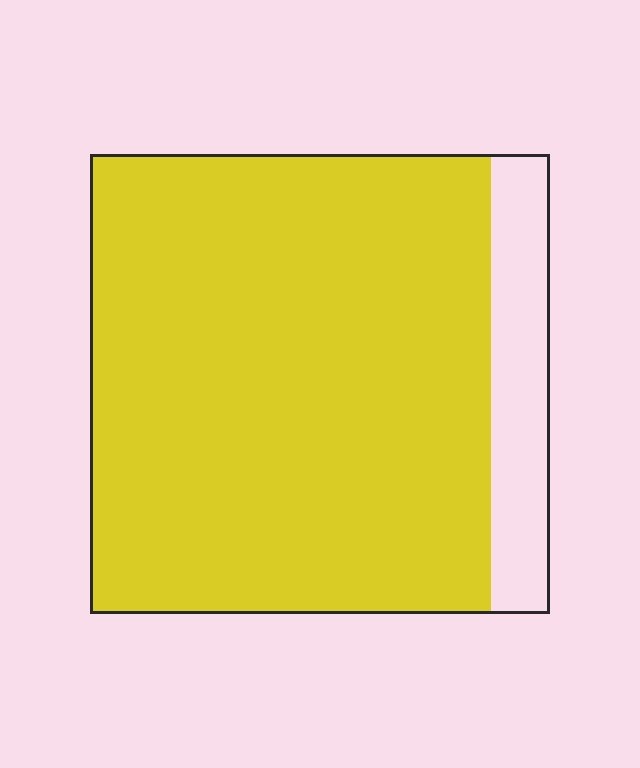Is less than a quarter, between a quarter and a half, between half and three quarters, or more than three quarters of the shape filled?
More than three quarters.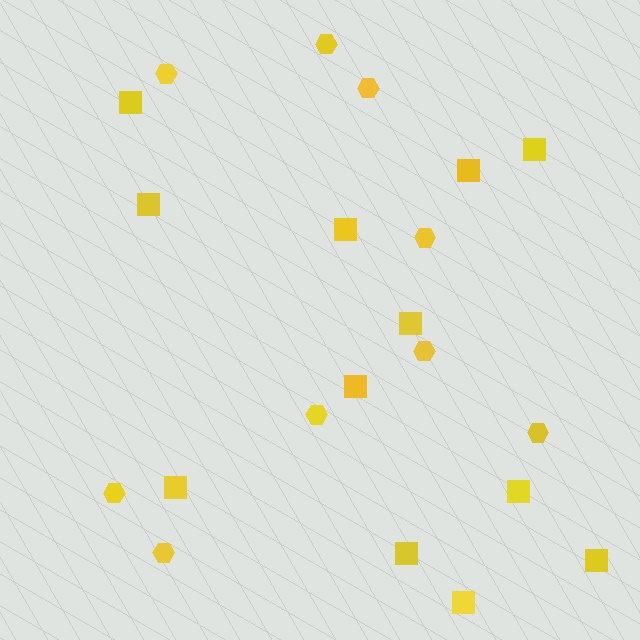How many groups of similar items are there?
There are 2 groups: one group of squares (12) and one group of hexagons (9).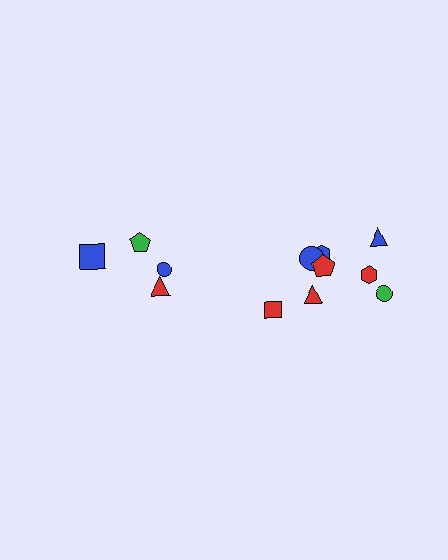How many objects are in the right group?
There are 8 objects.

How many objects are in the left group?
There are 4 objects.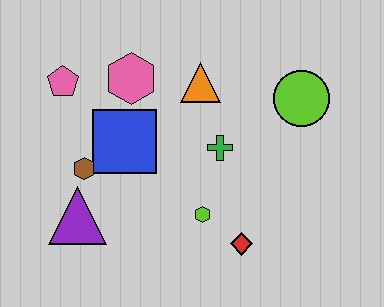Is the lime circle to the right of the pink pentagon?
Yes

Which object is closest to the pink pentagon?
The pink hexagon is closest to the pink pentagon.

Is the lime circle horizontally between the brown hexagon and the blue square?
No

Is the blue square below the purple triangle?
No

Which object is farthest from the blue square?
The lime circle is farthest from the blue square.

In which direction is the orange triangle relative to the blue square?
The orange triangle is to the right of the blue square.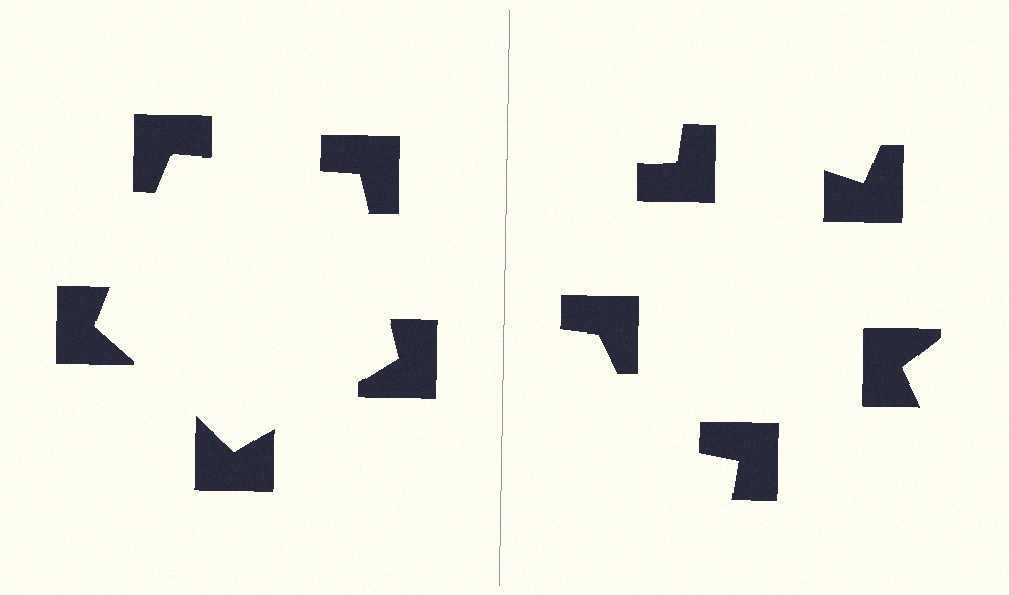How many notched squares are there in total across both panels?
10 — 5 on each side.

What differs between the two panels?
The notched squares are positioned identically on both sides; only the wedge orientations differ. On the left they align to a pentagon; on the right they are misaligned.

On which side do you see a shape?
An illusory pentagon appears on the left side. On the right side the wedge cuts are rotated, so no coherent shape forms.